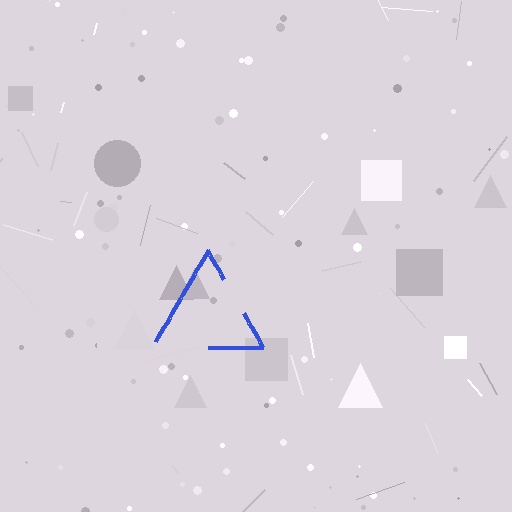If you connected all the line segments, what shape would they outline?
They would outline a triangle.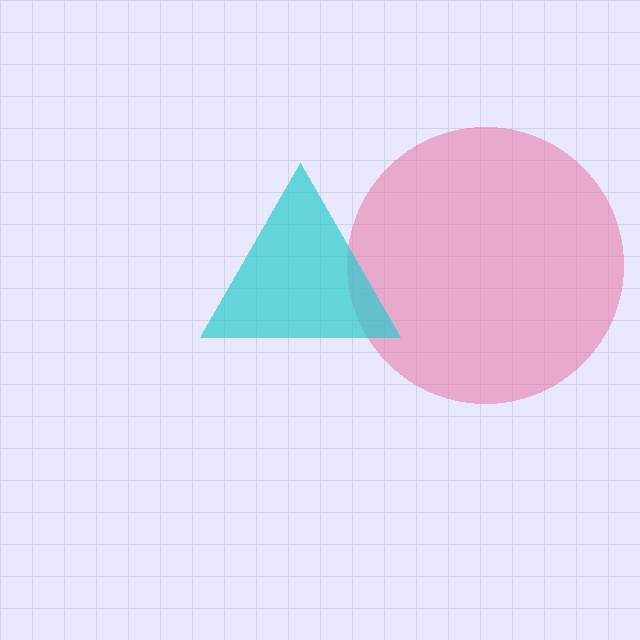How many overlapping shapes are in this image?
There are 2 overlapping shapes in the image.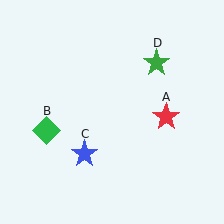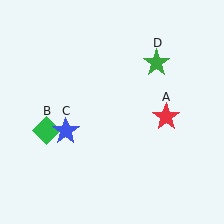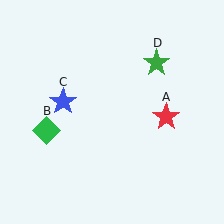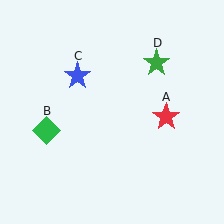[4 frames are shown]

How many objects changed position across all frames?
1 object changed position: blue star (object C).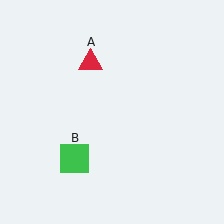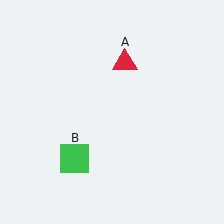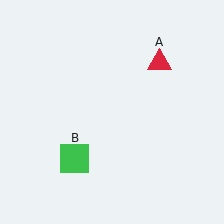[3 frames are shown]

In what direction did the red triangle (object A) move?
The red triangle (object A) moved right.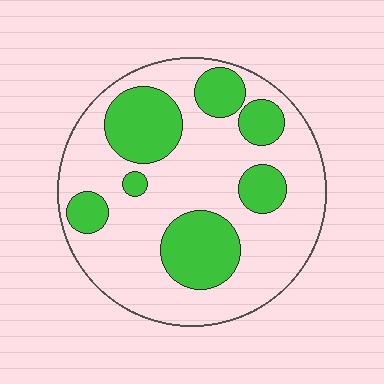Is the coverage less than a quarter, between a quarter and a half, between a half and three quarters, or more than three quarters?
Between a quarter and a half.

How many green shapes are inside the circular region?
7.